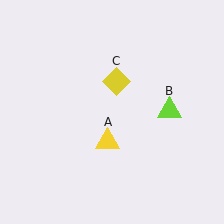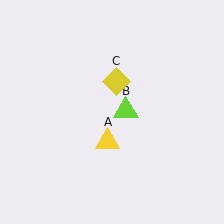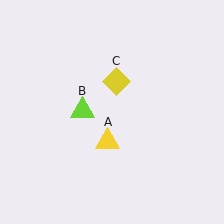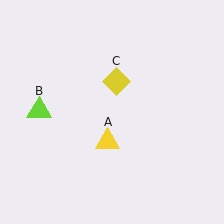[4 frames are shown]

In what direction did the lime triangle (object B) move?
The lime triangle (object B) moved left.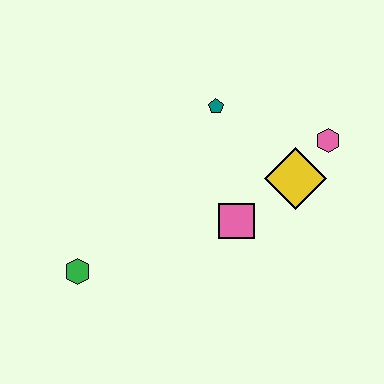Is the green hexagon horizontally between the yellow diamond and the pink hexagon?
No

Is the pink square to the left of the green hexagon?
No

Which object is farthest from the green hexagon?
The pink hexagon is farthest from the green hexagon.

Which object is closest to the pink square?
The yellow diamond is closest to the pink square.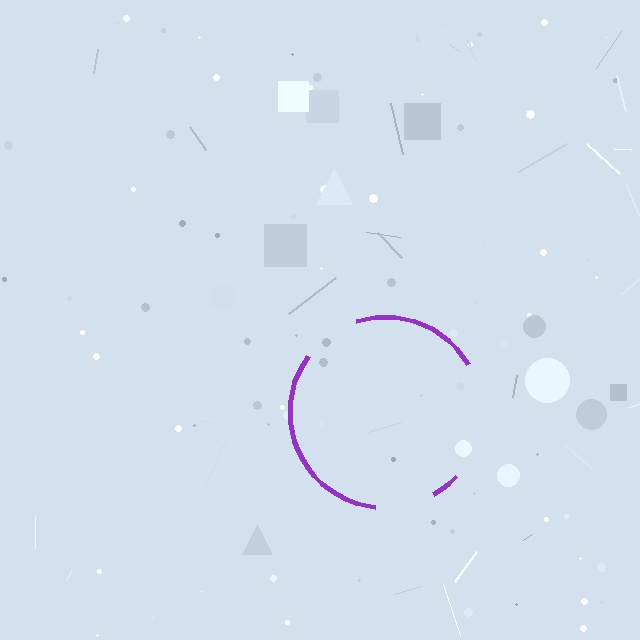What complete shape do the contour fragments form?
The contour fragments form a circle.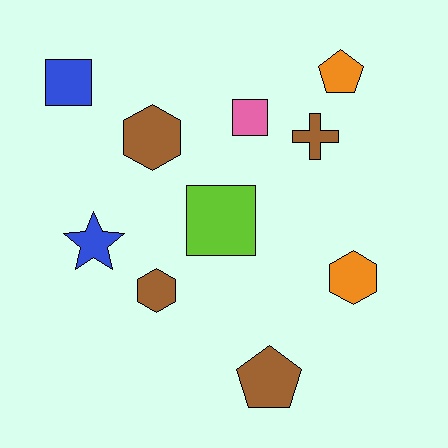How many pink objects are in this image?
There is 1 pink object.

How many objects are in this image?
There are 10 objects.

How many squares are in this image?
There are 3 squares.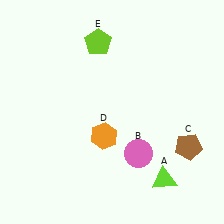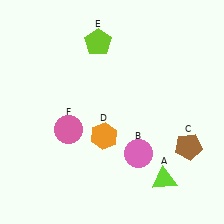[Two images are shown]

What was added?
A pink circle (F) was added in Image 2.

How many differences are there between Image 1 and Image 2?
There is 1 difference between the two images.